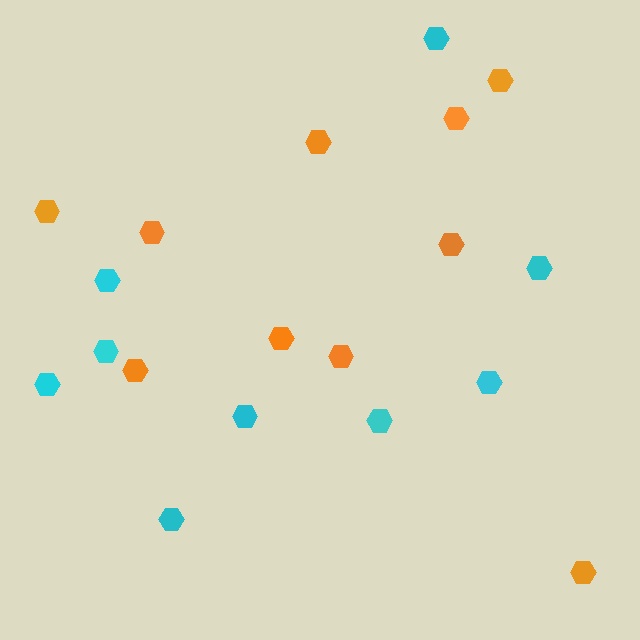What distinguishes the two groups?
There are 2 groups: one group of cyan hexagons (9) and one group of orange hexagons (10).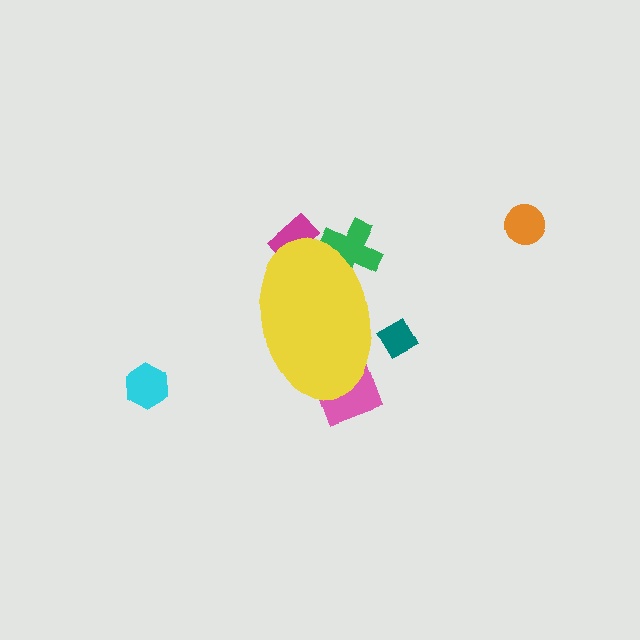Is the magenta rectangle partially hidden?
Yes, the magenta rectangle is partially hidden behind the yellow ellipse.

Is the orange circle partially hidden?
No, the orange circle is fully visible.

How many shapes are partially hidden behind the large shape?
4 shapes are partially hidden.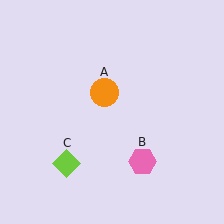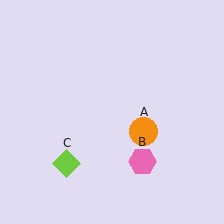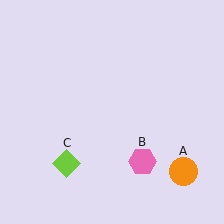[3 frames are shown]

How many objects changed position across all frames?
1 object changed position: orange circle (object A).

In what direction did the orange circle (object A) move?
The orange circle (object A) moved down and to the right.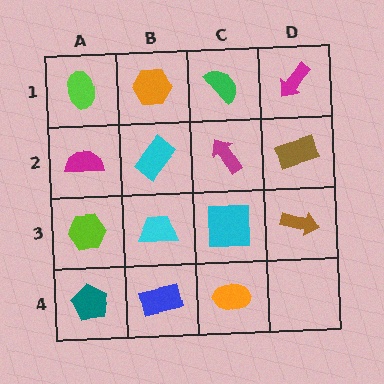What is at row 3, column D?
A brown arrow.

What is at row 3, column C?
A cyan square.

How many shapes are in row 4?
3 shapes.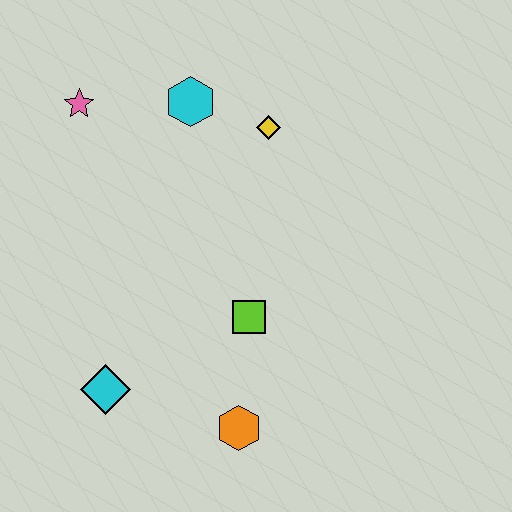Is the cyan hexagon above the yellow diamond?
Yes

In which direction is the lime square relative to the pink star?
The lime square is below the pink star.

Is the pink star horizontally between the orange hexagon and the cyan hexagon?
No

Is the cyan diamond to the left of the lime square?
Yes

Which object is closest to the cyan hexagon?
The yellow diamond is closest to the cyan hexagon.